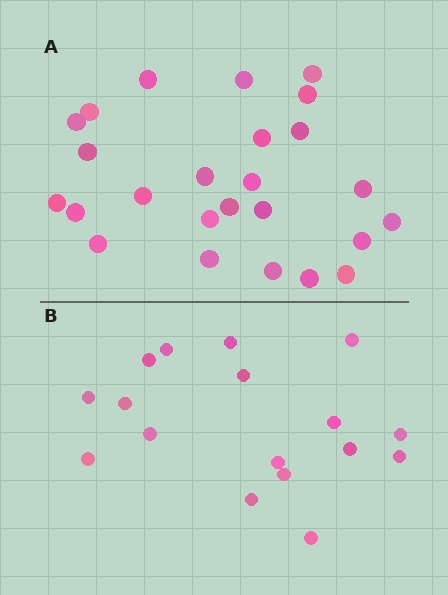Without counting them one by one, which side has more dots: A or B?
Region A (the top region) has more dots.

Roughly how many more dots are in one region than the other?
Region A has roughly 8 or so more dots than region B.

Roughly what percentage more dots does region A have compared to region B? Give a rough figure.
About 45% more.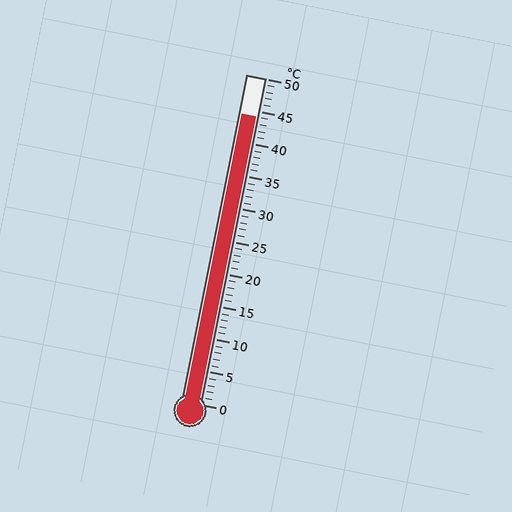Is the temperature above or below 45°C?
The temperature is below 45°C.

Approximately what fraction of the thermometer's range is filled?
The thermometer is filled to approximately 90% of its range.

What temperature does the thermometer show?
The thermometer shows approximately 44°C.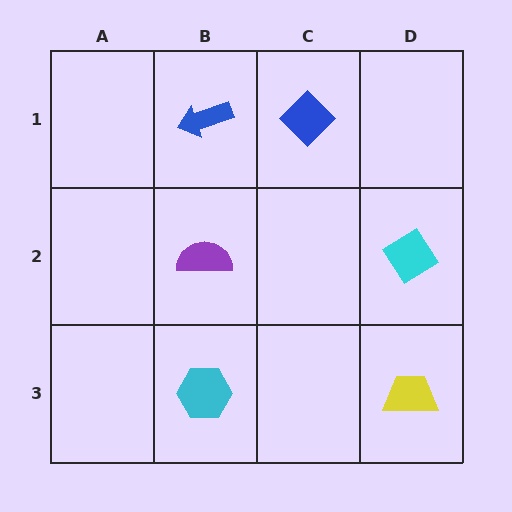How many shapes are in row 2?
2 shapes.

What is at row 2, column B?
A purple semicircle.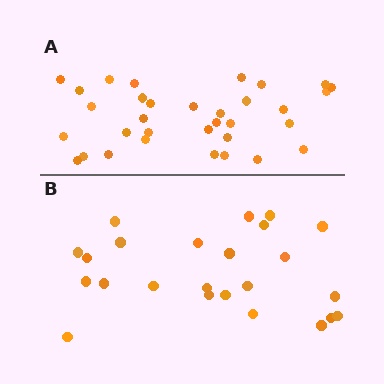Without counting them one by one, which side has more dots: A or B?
Region A (the top region) has more dots.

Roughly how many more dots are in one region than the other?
Region A has roughly 8 or so more dots than region B.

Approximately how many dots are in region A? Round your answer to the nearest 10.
About 30 dots. (The exact count is 33, which rounds to 30.)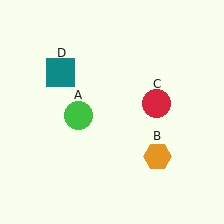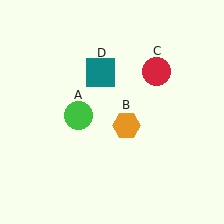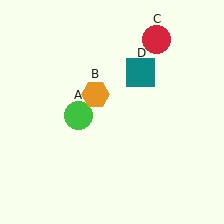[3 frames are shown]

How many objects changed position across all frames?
3 objects changed position: orange hexagon (object B), red circle (object C), teal square (object D).